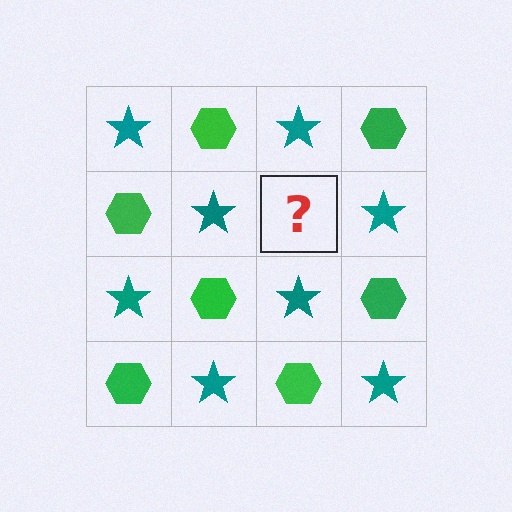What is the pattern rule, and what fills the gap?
The rule is that it alternates teal star and green hexagon in a checkerboard pattern. The gap should be filled with a green hexagon.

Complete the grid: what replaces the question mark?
The question mark should be replaced with a green hexagon.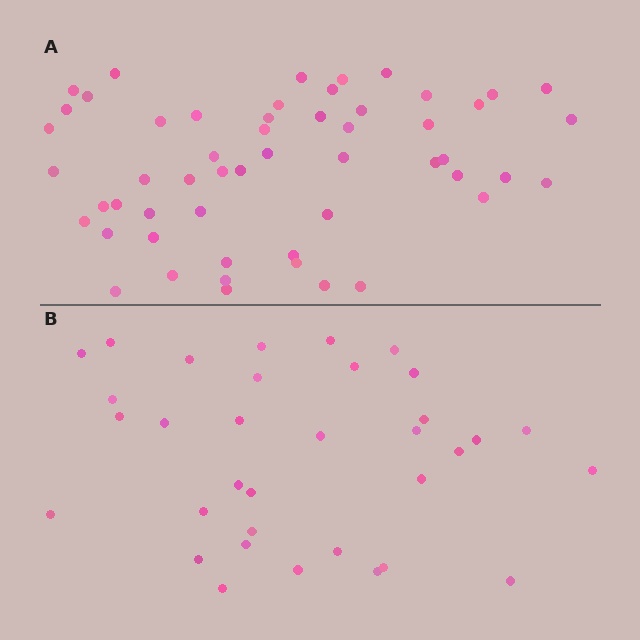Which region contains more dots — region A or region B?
Region A (the top region) has more dots.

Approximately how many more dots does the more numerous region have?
Region A has approximately 20 more dots than region B.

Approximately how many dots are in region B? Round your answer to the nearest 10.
About 30 dots. (The exact count is 34, which rounds to 30.)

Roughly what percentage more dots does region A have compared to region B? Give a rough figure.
About 60% more.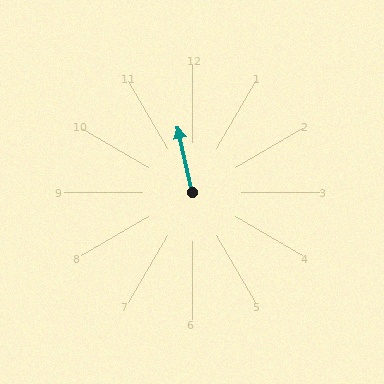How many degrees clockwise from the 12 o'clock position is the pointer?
Approximately 347 degrees.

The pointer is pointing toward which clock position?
Roughly 12 o'clock.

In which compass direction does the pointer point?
North.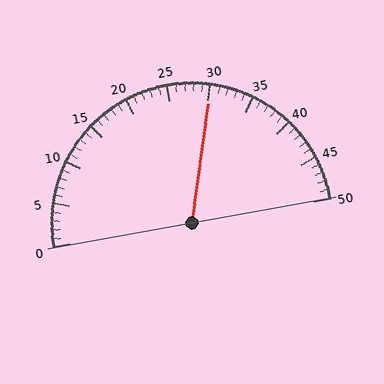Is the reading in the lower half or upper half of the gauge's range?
The reading is in the upper half of the range (0 to 50).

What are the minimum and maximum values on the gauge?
The gauge ranges from 0 to 50.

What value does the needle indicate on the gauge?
The needle indicates approximately 30.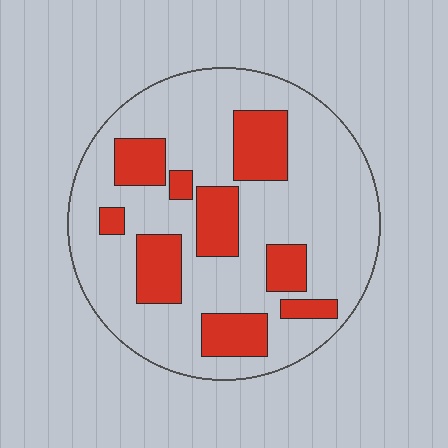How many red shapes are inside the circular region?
9.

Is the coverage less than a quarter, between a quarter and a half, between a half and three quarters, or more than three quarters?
Between a quarter and a half.